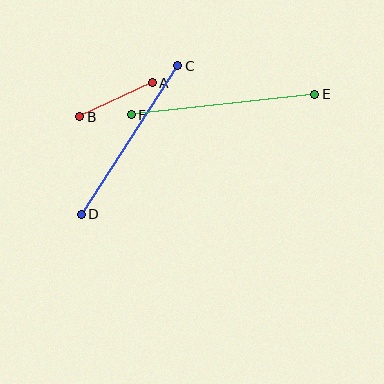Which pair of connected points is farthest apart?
Points E and F are farthest apart.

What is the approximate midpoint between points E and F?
The midpoint is at approximately (223, 105) pixels.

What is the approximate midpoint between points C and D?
The midpoint is at approximately (129, 140) pixels.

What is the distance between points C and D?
The distance is approximately 177 pixels.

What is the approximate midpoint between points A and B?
The midpoint is at approximately (116, 100) pixels.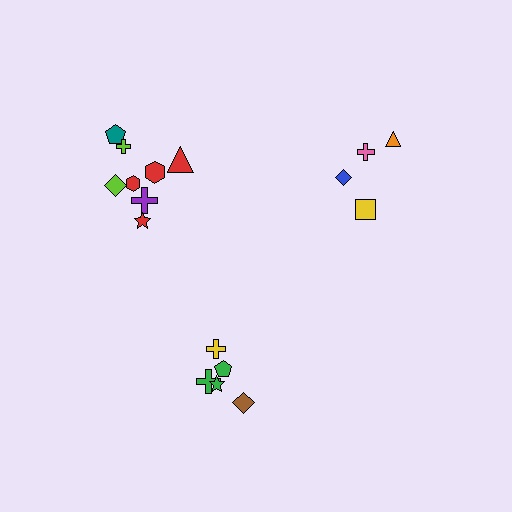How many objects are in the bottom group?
There are 5 objects.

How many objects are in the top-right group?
There are 4 objects.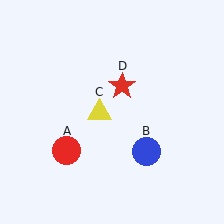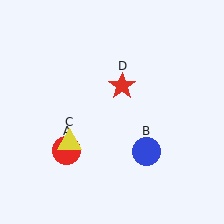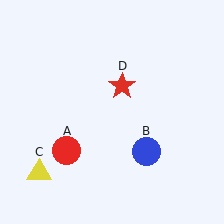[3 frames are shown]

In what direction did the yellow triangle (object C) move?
The yellow triangle (object C) moved down and to the left.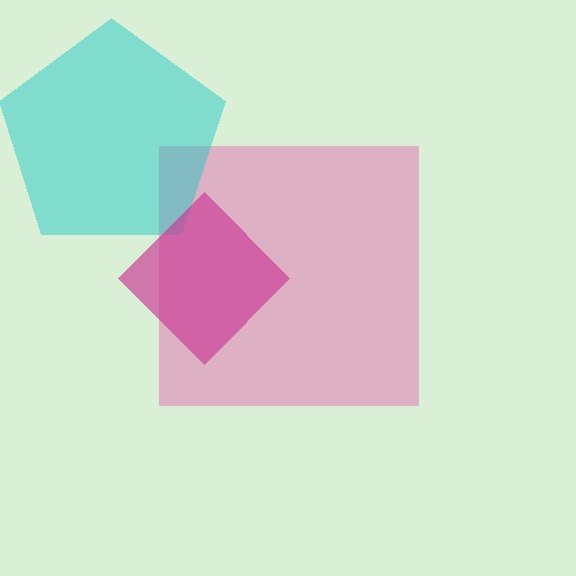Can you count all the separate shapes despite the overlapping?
Yes, there are 3 separate shapes.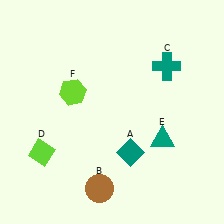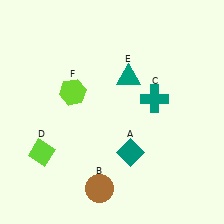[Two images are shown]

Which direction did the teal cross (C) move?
The teal cross (C) moved down.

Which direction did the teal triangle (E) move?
The teal triangle (E) moved up.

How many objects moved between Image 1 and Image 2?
2 objects moved between the two images.